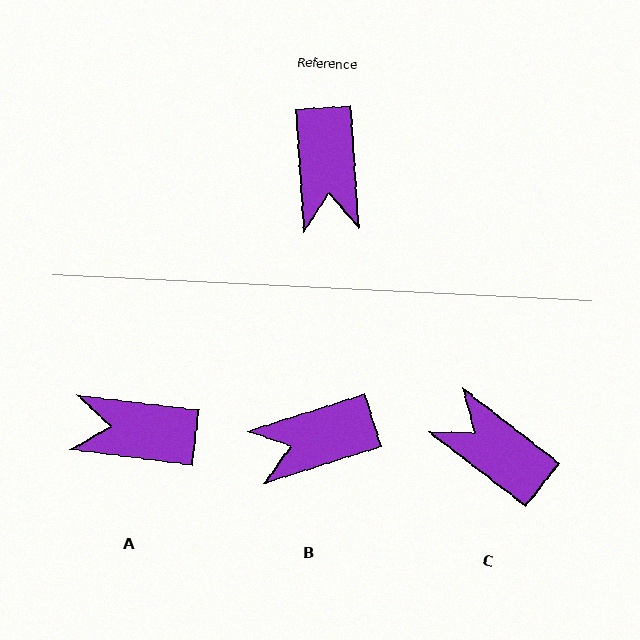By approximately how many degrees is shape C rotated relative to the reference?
Approximately 131 degrees clockwise.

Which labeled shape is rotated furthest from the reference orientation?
C, about 131 degrees away.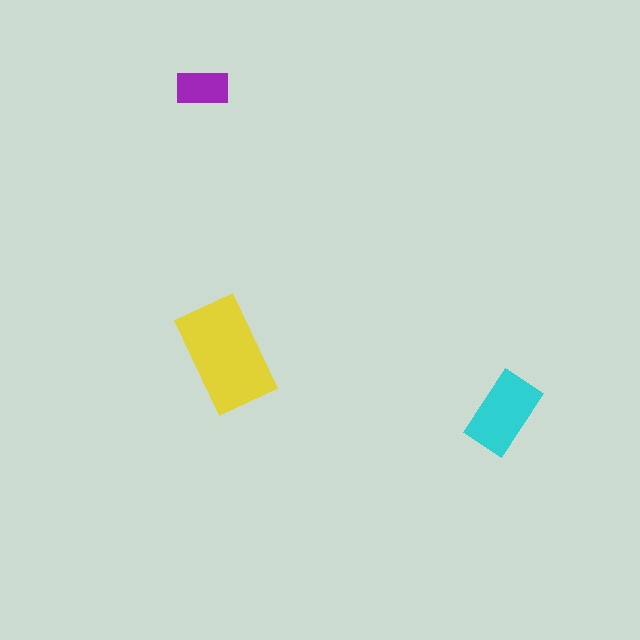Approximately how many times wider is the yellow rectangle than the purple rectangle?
About 2 times wider.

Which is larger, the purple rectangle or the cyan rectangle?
The cyan one.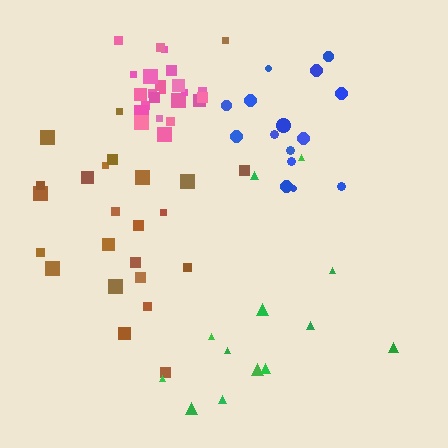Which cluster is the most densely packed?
Pink.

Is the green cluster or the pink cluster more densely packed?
Pink.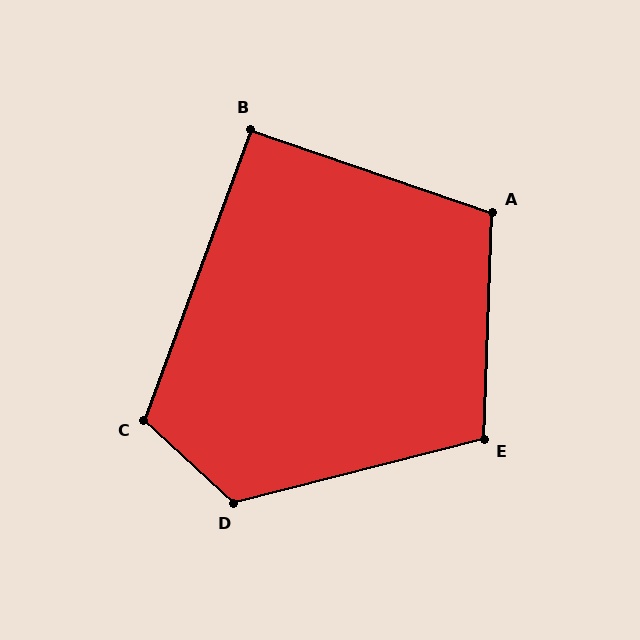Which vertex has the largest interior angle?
D, at approximately 123 degrees.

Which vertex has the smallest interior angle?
B, at approximately 91 degrees.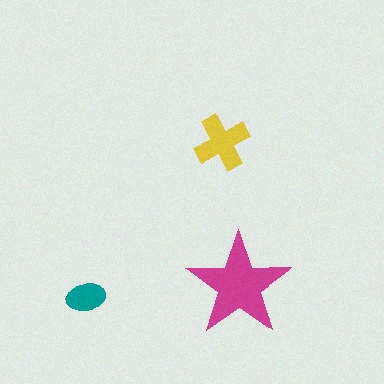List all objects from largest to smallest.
The magenta star, the yellow cross, the teal ellipse.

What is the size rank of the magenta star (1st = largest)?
1st.